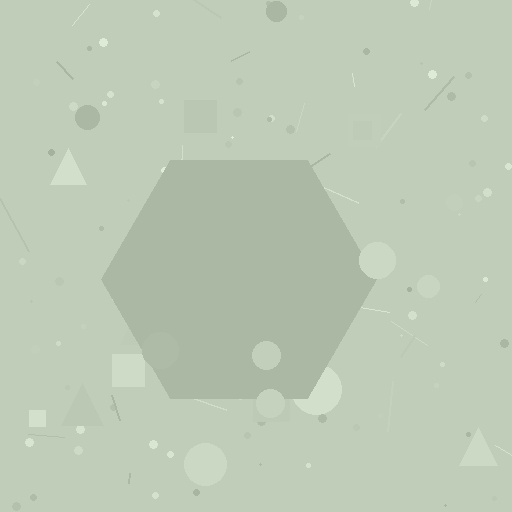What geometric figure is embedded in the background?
A hexagon is embedded in the background.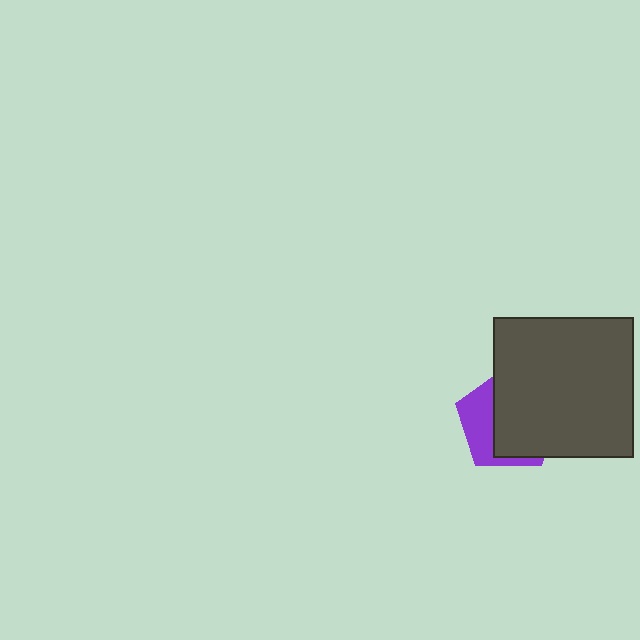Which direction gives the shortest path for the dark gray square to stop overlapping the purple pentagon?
Moving right gives the shortest separation.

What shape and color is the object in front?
The object in front is a dark gray square.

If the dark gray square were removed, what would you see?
You would see the complete purple pentagon.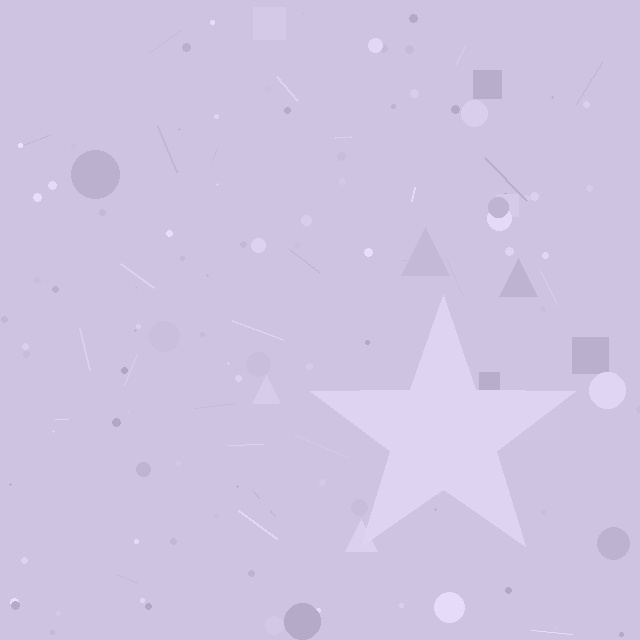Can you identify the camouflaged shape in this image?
The camouflaged shape is a star.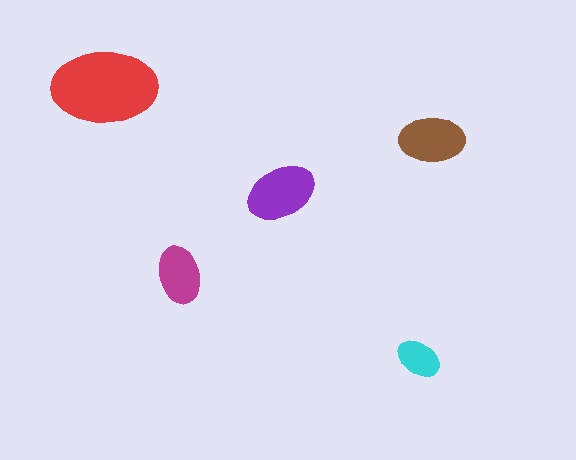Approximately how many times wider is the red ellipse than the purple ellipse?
About 1.5 times wider.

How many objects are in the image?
There are 5 objects in the image.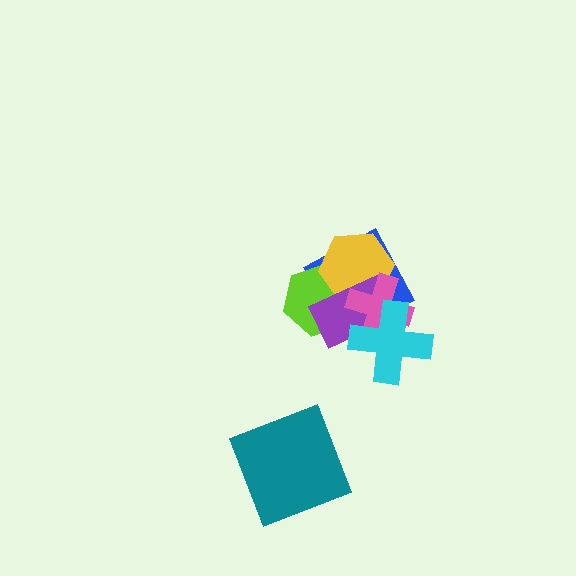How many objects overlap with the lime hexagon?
4 objects overlap with the lime hexagon.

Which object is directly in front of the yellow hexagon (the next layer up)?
The purple rectangle is directly in front of the yellow hexagon.